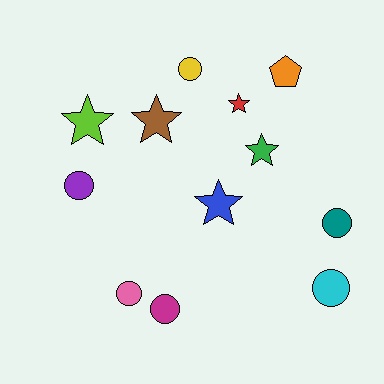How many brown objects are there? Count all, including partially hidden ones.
There is 1 brown object.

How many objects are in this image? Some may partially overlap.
There are 12 objects.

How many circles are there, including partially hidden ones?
There are 6 circles.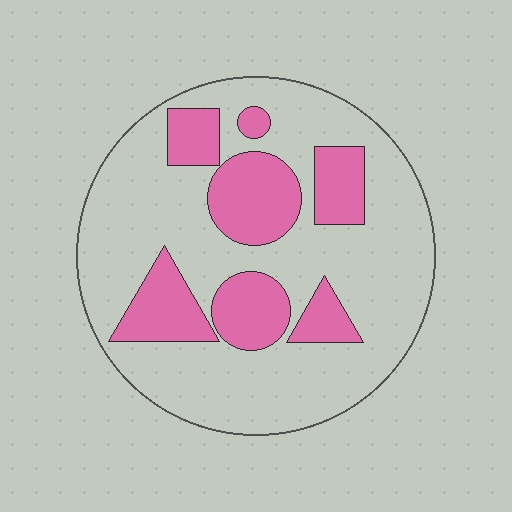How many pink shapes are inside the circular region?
7.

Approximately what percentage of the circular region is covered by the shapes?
Approximately 30%.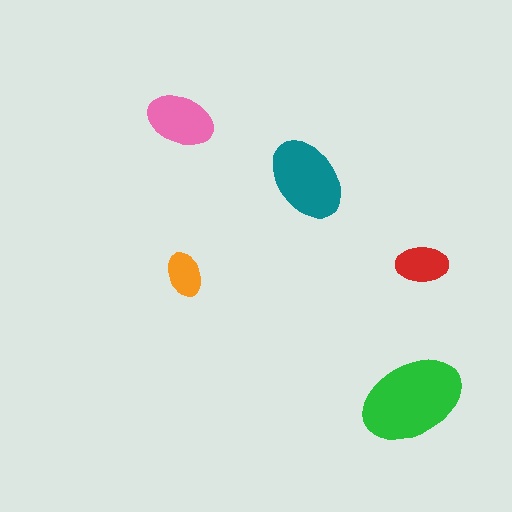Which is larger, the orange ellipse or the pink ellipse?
The pink one.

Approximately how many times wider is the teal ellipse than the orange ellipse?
About 2 times wider.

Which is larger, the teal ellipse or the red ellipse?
The teal one.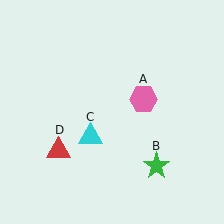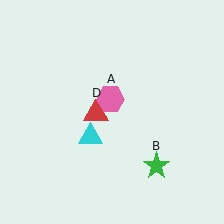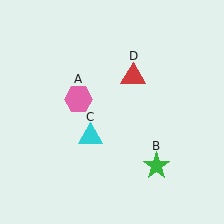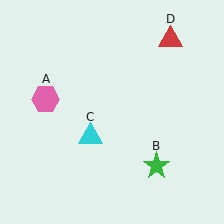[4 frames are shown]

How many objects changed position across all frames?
2 objects changed position: pink hexagon (object A), red triangle (object D).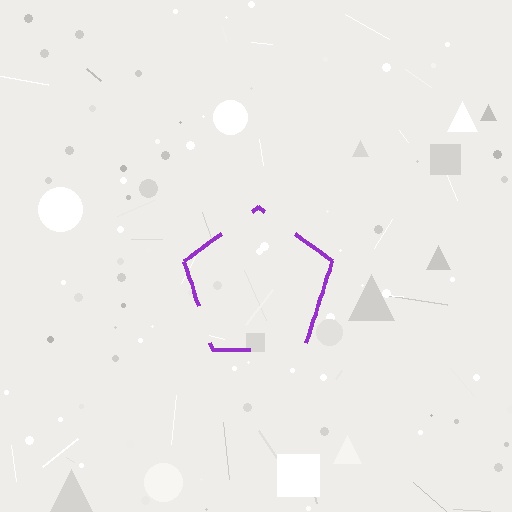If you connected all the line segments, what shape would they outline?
They would outline a pentagon.